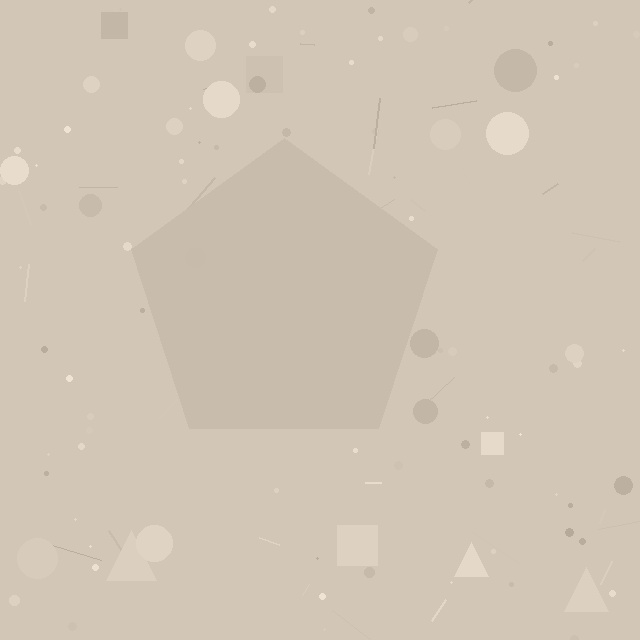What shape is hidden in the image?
A pentagon is hidden in the image.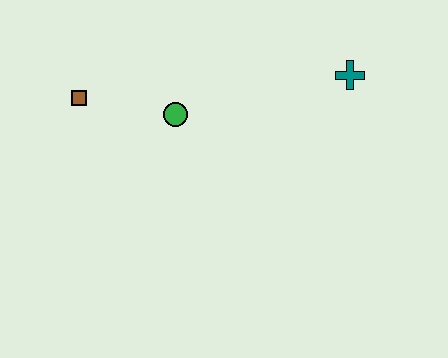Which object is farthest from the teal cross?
The brown square is farthest from the teal cross.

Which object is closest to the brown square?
The green circle is closest to the brown square.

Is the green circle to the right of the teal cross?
No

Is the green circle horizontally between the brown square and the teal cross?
Yes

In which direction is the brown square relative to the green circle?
The brown square is to the left of the green circle.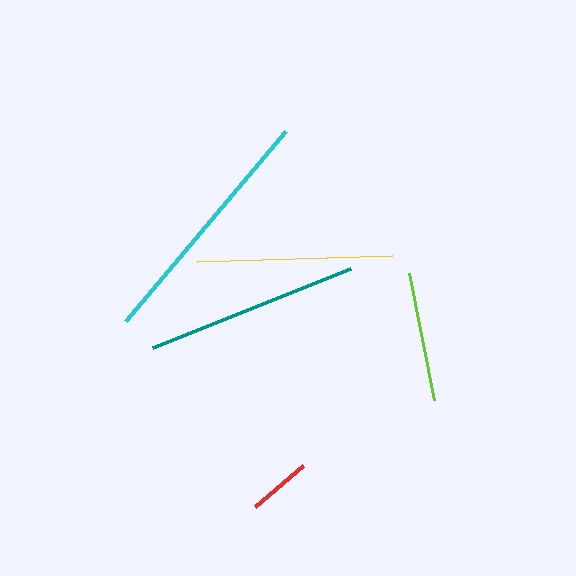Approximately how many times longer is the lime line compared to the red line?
The lime line is approximately 2.1 times the length of the red line.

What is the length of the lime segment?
The lime segment is approximately 130 pixels long.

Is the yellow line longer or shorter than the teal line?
The teal line is longer than the yellow line.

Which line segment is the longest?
The cyan line is the longest at approximately 248 pixels.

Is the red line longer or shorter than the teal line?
The teal line is longer than the red line.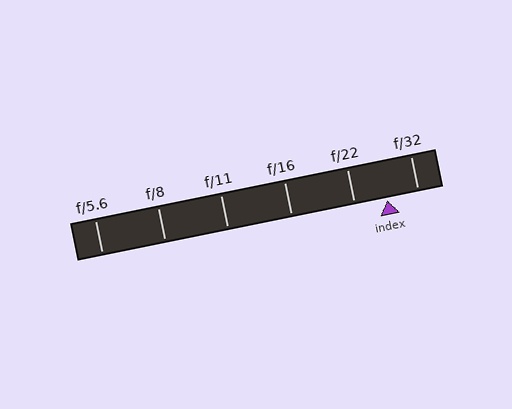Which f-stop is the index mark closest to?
The index mark is closest to f/32.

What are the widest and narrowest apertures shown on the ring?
The widest aperture shown is f/5.6 and the narrowest is f/32.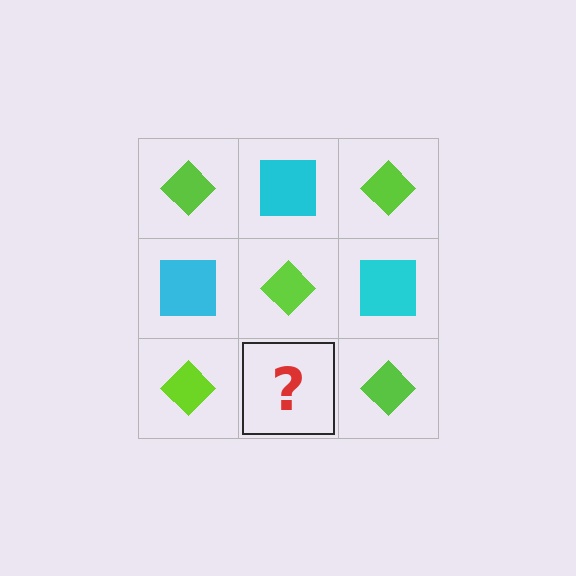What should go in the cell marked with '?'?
The missing cell should contain a cyan square.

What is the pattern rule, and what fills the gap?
The rule is that it alternates lime diamond and cyan square in a checkerboard pattern. The gap should be filled with a cyan square.